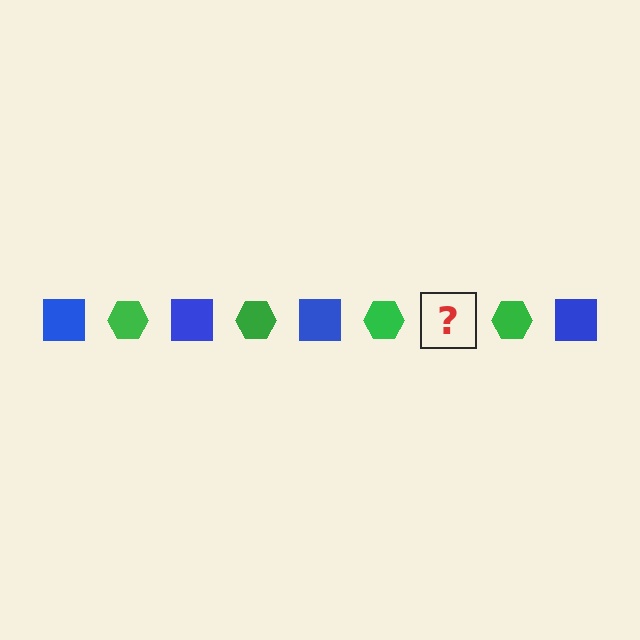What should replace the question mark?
The question mark should be replaced with a blue square.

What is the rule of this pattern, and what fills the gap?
The rule is that the pattern alternates between blue square and green hexagon. The gap should be filled with a blue square.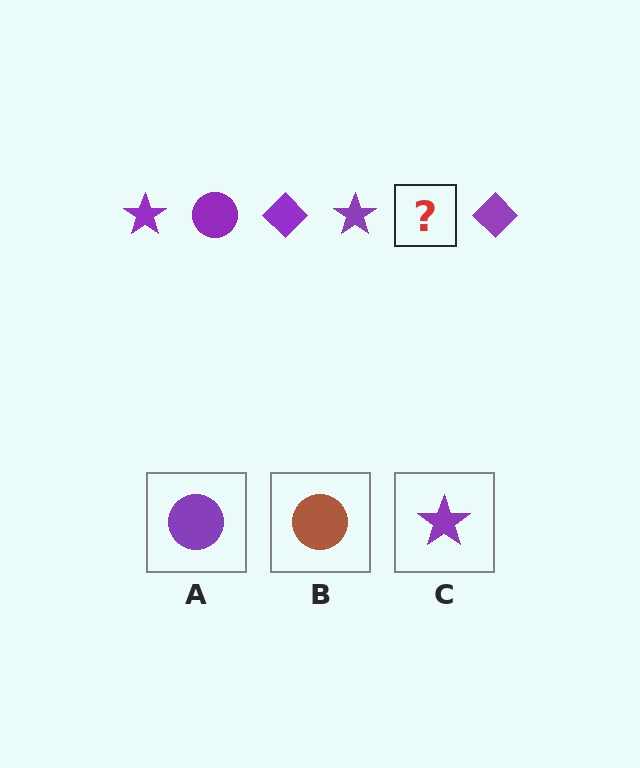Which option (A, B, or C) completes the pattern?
A.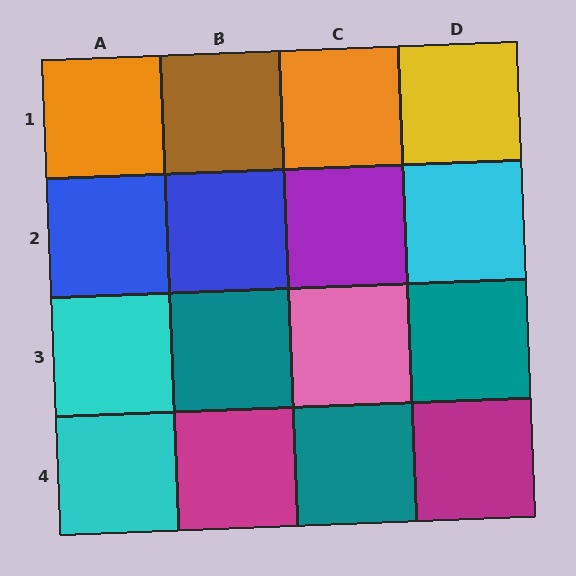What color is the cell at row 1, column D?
Yellow.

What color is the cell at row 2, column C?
Purple.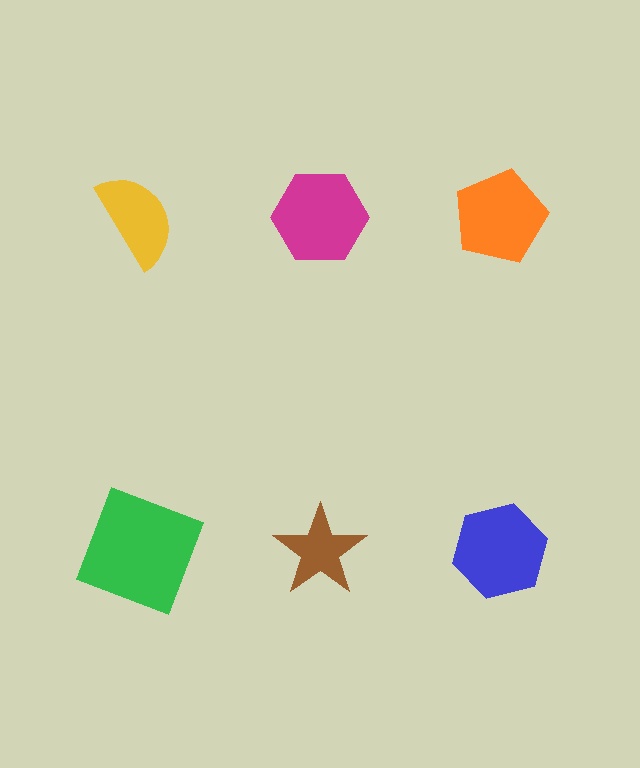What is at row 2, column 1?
A green square.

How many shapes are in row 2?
3 shapes.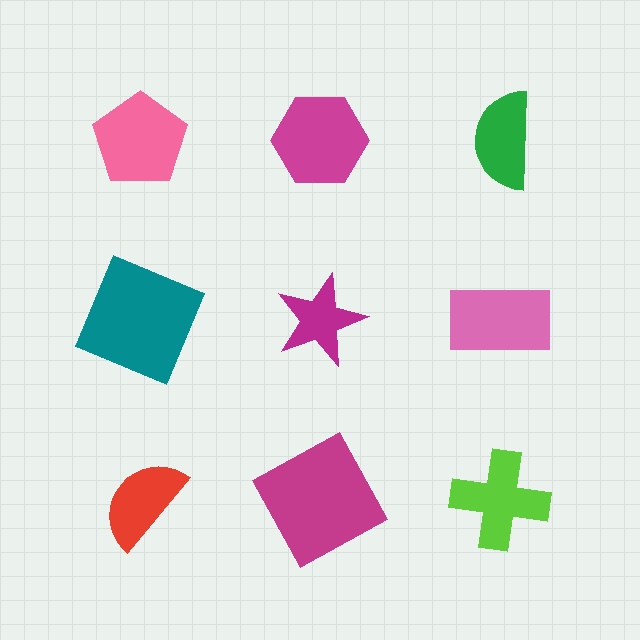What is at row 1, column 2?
A magenta hexagon.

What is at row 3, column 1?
A red semicircle.